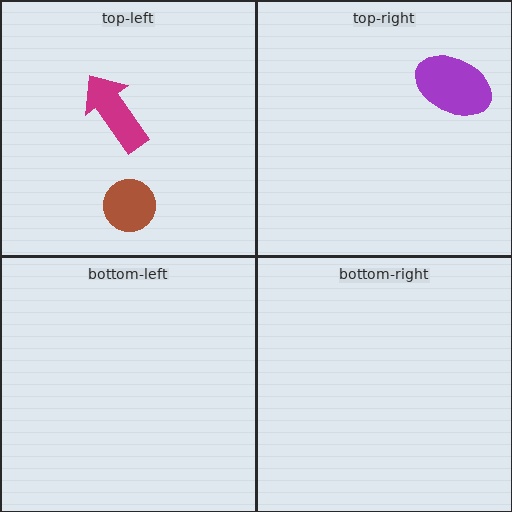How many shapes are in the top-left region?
2.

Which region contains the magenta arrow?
The top-left region.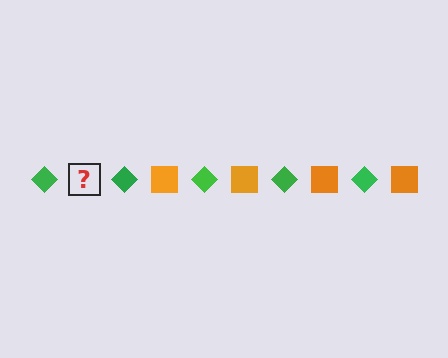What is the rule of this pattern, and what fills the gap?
The rule is that the pattern alternates between green diamond and orange square. The gap should be filled with an orange square.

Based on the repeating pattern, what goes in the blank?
The blank should be an orange square.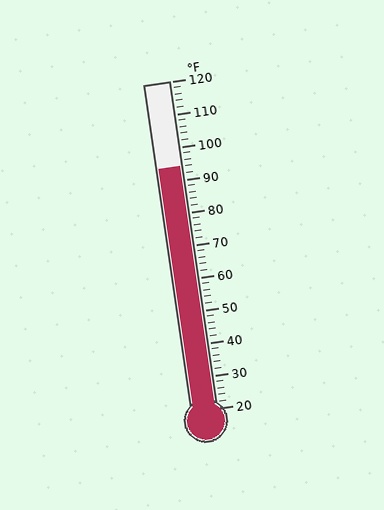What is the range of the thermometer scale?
The thermometer scale ranges from 20°F to 120°F.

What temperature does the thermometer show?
The thermometer shows approximately 94°F.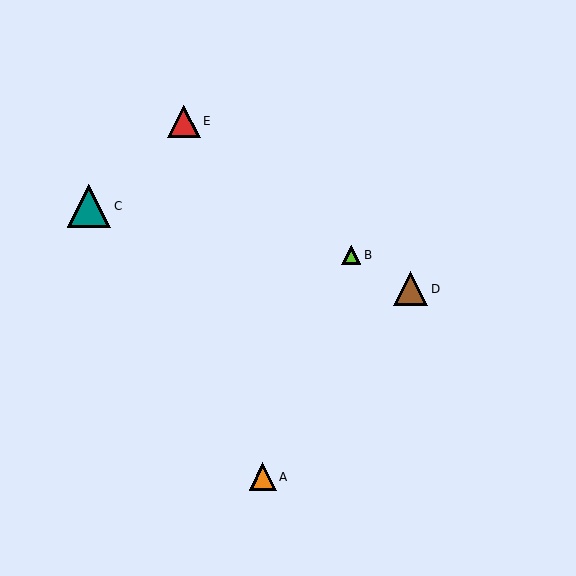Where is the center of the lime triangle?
The center of the lime triangle is at (351, 255).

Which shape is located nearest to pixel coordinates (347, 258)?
The lime triangle (labeled B) at (351, 255) is nearest to that location.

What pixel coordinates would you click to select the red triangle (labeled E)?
Click at (184, 121) to select the red triangle E.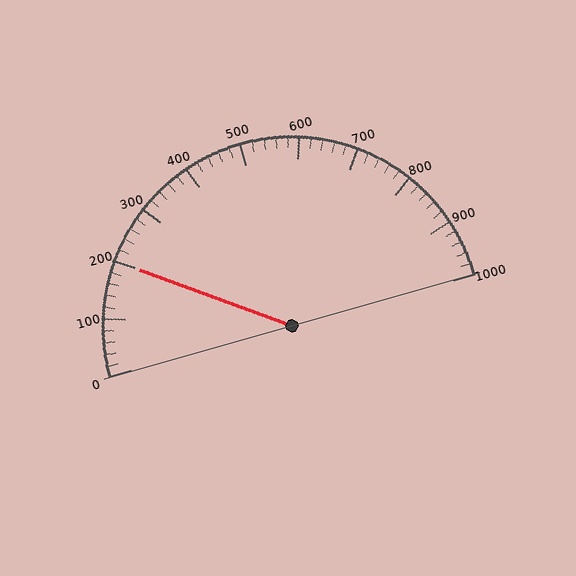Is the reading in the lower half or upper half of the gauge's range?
The reading is in the lower half of the range (0 to 1000).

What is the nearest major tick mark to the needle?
The nearest major tick mark is 200.